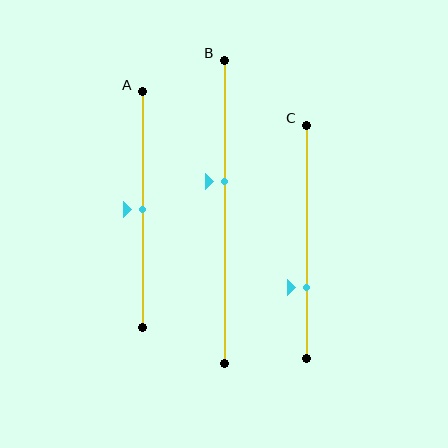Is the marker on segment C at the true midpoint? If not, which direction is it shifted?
No, the marker on segment C is shifted downward by about 19% of the segment length.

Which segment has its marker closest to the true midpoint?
Segment A has its marker closest to the true midpoint.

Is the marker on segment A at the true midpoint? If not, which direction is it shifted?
Yes, the marker on segment A is at the true midpoint.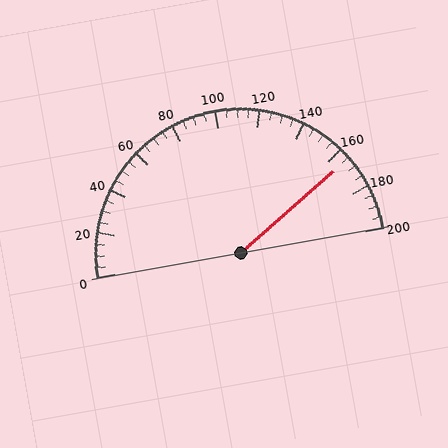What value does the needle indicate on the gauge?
The needle indicates approximately 165.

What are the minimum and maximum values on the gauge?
The gauge ranges from 0 to 200.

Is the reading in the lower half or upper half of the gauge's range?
The reading is in the upper half of the range (0 to 200).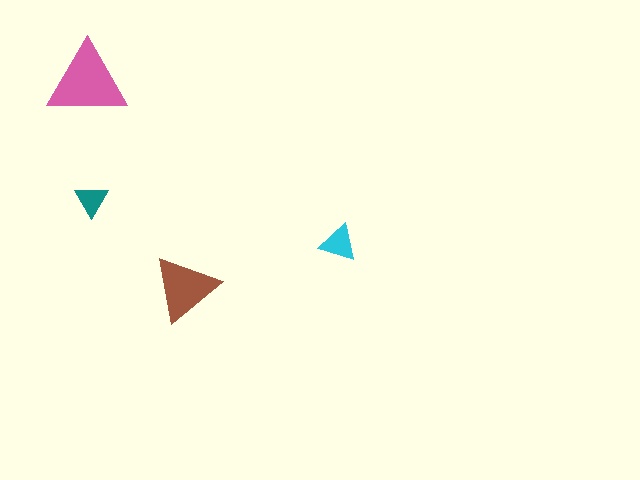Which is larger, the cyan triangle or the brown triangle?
The brown one.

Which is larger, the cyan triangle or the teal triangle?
The cyan one.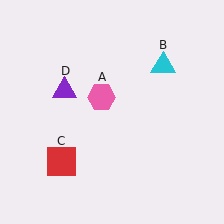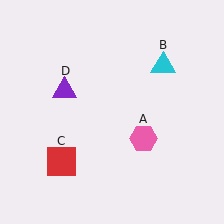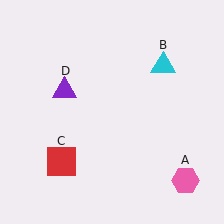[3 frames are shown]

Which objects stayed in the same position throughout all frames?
Cyan triangle (object B) and red square (object C) and purple triangle (object D) remained stationary.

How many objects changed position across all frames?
1 object changed position: pink hexagon (object A).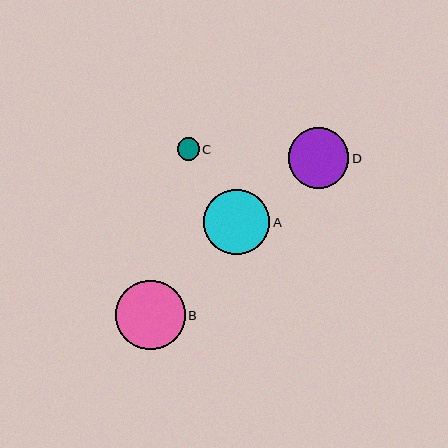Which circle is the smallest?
Circle C is the smallest with a size of approximately 22 pixels.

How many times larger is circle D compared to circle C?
Circle D is approximately 2.7 times the size of circle C.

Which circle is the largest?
Circle B is the largest with a size of approximately 69 pixels.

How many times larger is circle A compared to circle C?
Circle A is approximately 3.0 times the size of circle C.